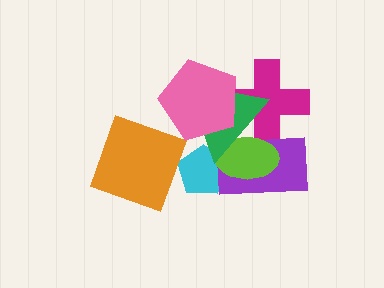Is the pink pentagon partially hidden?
No, no other shape covers it.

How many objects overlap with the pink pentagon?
2 objects overlap with the pink pentagon.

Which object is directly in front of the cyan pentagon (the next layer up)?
The purple rectangle is directly in front of the cyan pentagon.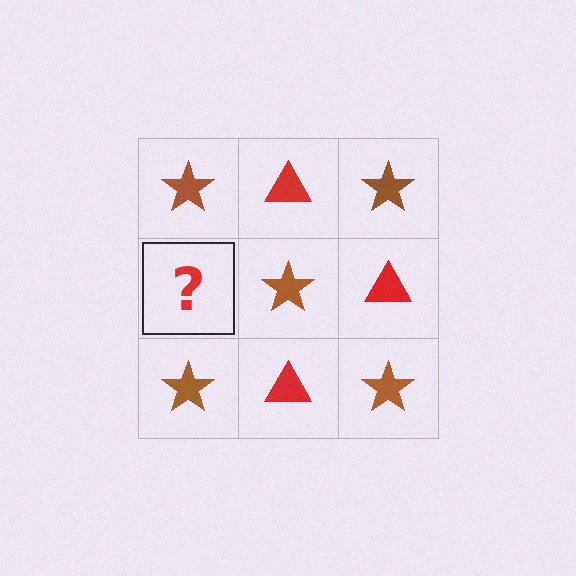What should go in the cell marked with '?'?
The missing cell should contain a red triangle.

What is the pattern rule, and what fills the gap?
The rule is that it alternates brown star and red triangle in a checkerboard pattern. The gap should be filled with a red triangle.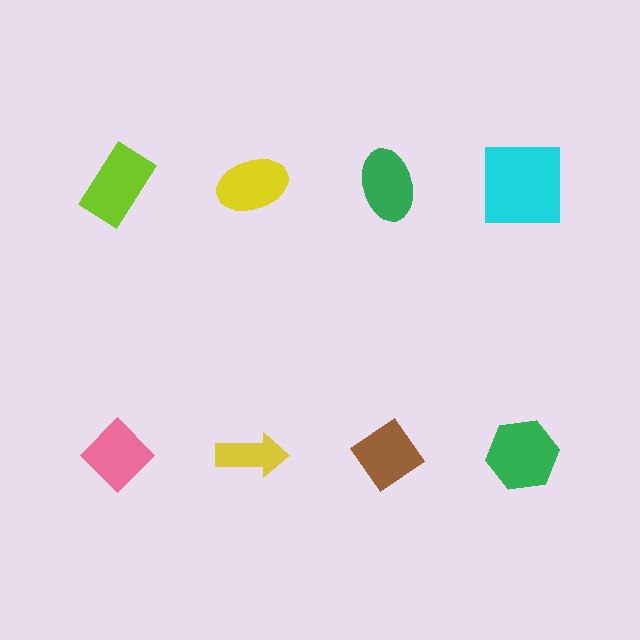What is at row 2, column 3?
A brown diamond.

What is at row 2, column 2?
A yellow arrow.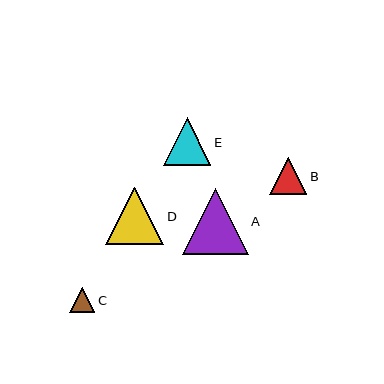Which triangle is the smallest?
Triangle C is the smallest with a size of approximately 25 pixels.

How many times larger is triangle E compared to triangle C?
Triangle E is approximately 1.9 times the size of triangle C.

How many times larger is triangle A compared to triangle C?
Triangle A is approximately 2.6 times the size of triangle C.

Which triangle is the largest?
Triangle A is the largest with a size of approximately 66 pixels.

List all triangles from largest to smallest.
From largest to smallest: A, D, E, B, C.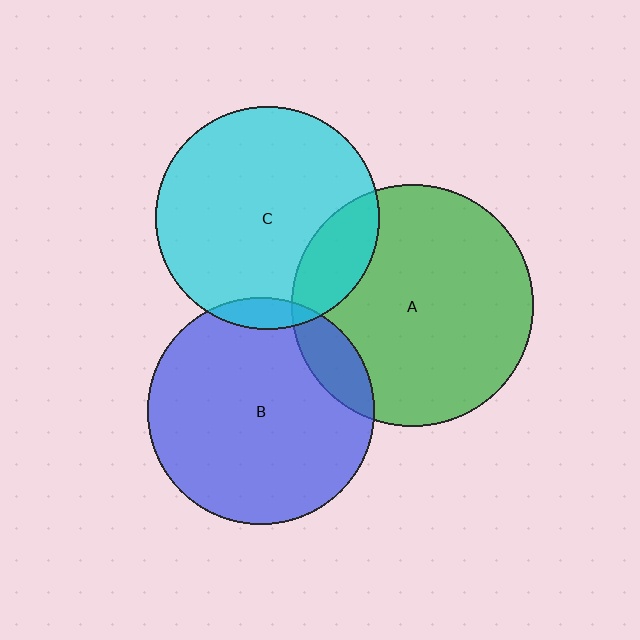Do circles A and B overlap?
Yes.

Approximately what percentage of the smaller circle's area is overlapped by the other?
Approximately 10%.